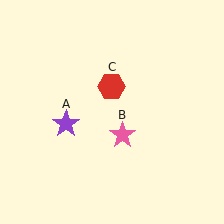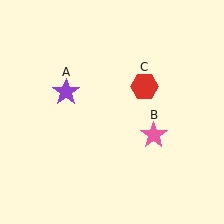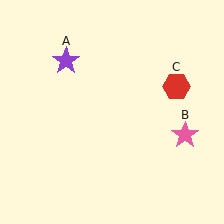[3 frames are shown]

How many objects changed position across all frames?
3 objects changed position: purple star (object A), pink star (object B), red hexagon (object C).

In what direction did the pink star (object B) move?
The pink star (object B) moved right.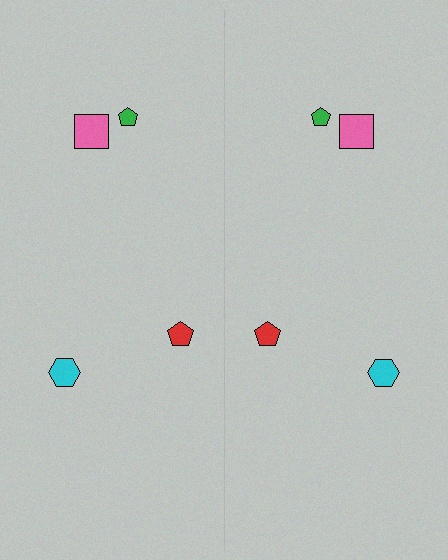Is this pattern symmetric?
Yes, this pattern has bilateral (reflection) symmetry.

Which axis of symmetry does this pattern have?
The pattern has a vertical axis of symmetry running through the center of the image.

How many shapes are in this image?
There are 8 shapes in this image.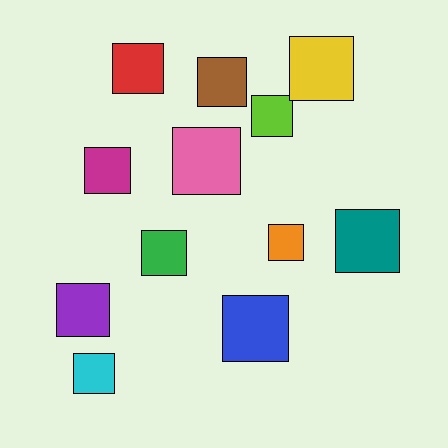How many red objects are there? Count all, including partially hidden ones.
There is 1 red object.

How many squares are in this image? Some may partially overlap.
There are 12 squares.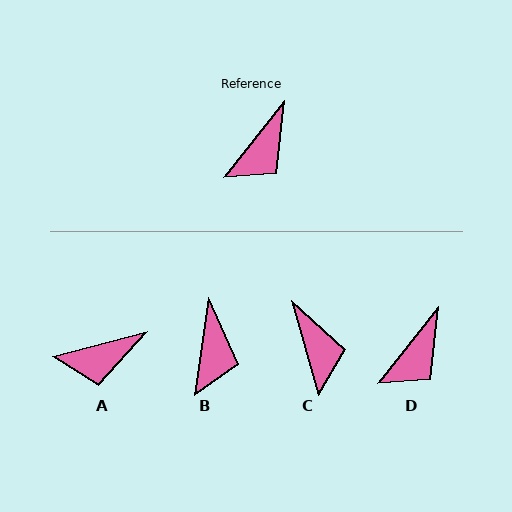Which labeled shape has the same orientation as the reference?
D.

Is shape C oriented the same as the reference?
No, it is off by about 54 degrees.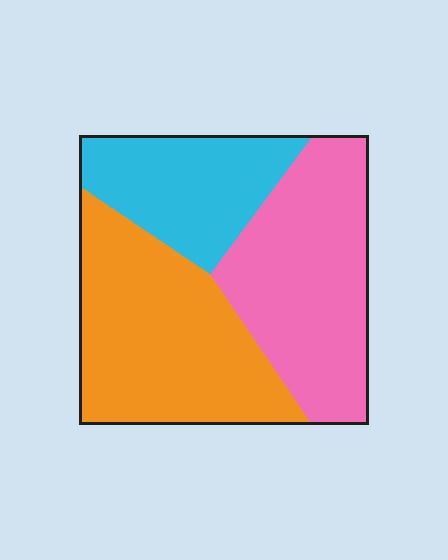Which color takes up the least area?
Cyan, at roughly 25%.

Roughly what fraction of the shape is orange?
Orange takes up about two fifths (2/5) of the shape.